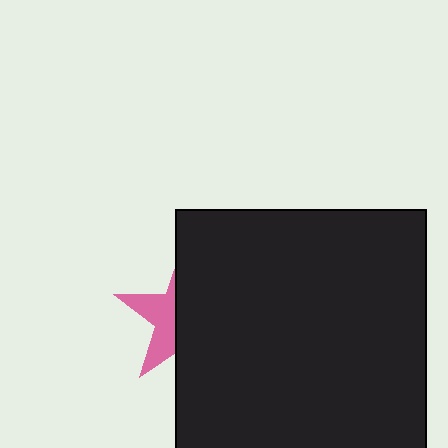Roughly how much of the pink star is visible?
A small part of it is visible (roughly 38%).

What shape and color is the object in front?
The object in front is a black rectangle.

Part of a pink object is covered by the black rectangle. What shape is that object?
It is a star.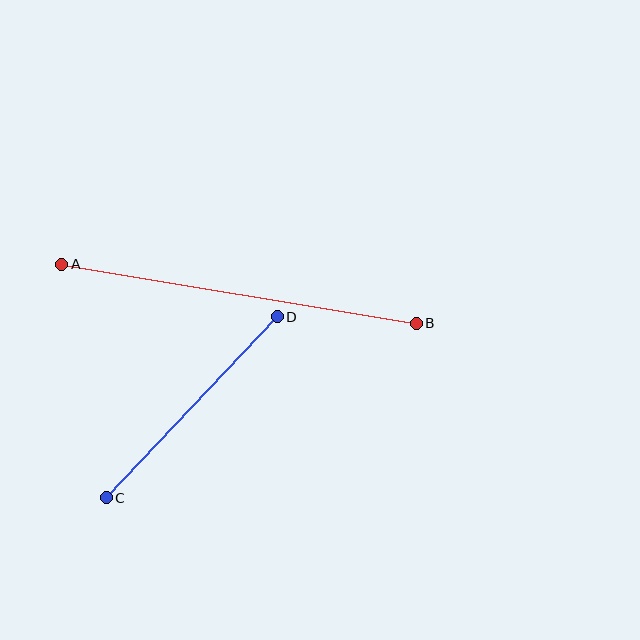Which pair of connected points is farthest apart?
Points A and B are farthest apart.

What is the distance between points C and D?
The distance is approximately 249 pixels.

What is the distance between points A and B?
The distance is approximately 359 pixels.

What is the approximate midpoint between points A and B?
The midpoint is at approximately (239, 294) pixels.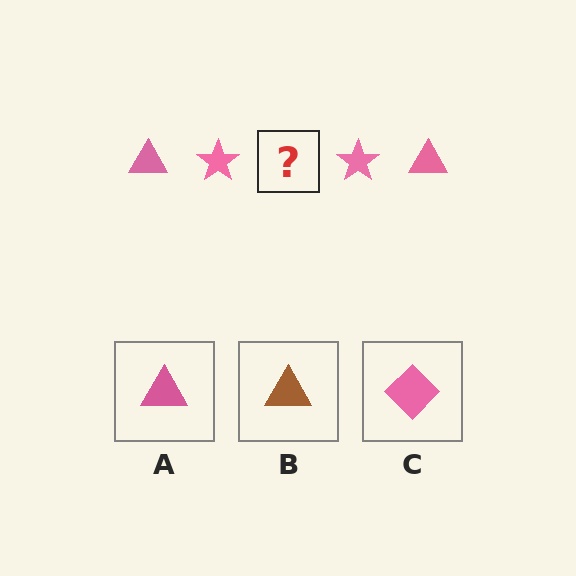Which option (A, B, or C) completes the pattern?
A.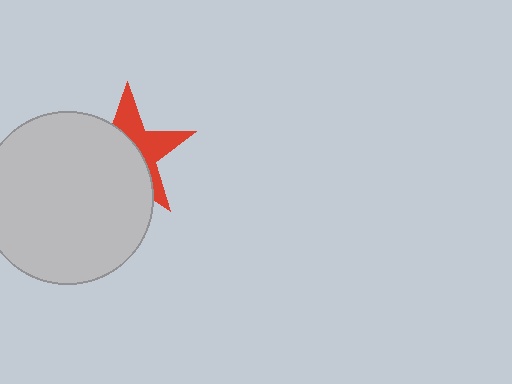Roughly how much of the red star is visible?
A small part of it is visible (roughly 41%).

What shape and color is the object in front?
The object in front is a light gray circle.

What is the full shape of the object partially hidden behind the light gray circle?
The partially hidden object is a red star.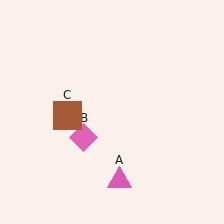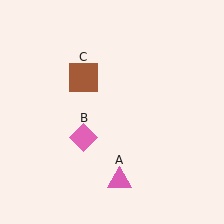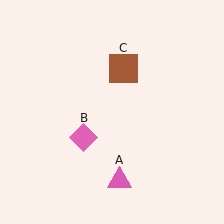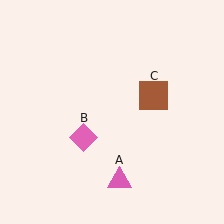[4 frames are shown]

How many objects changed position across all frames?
1 object changed position: brown square (object C).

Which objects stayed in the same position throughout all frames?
Pink triangle (object A) and pink diamond (object B) remained stationary.